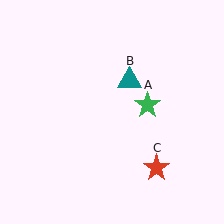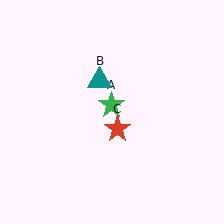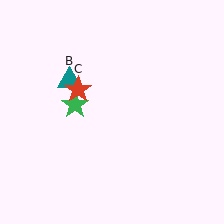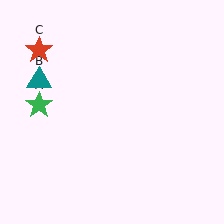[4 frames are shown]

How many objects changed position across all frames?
3 objects changed position: green star (object A), teal triangle (object B), red star (object C).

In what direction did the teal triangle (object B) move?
The teal triangle (object B) moved left.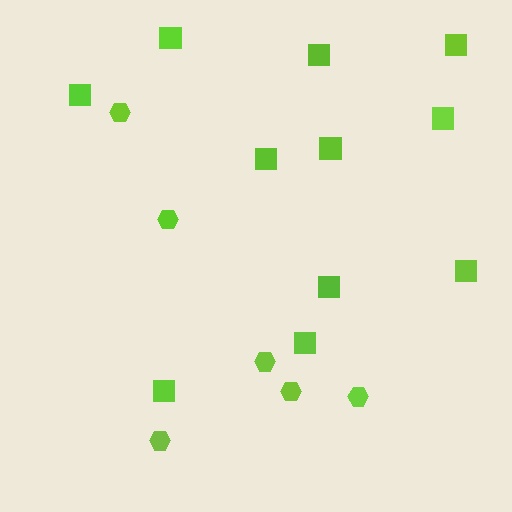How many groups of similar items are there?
There are 2 groups: one group of squares (11) and one group of hexagons (6).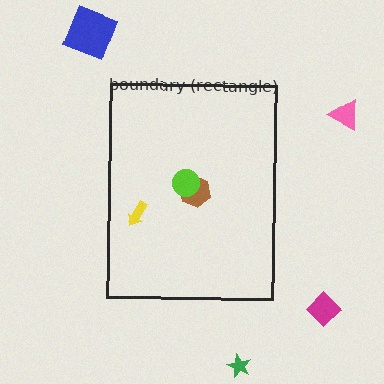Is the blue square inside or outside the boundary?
Outside.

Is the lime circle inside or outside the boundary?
Inside.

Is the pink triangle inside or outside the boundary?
Outside.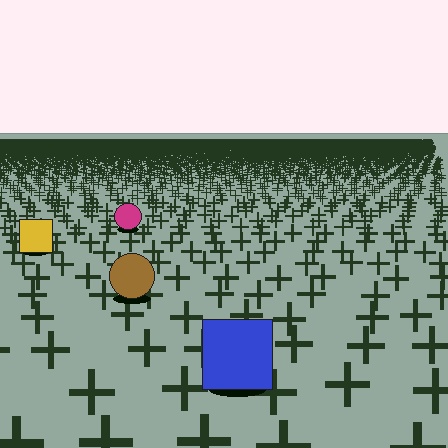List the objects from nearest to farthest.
From nearest to farthest: the blue square, the brown circle, the yellow square, the magenta circle.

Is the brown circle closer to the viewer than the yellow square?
Yes. The brown circle is closer — you can tell from the texture gradient: the ground texture is coarser near it.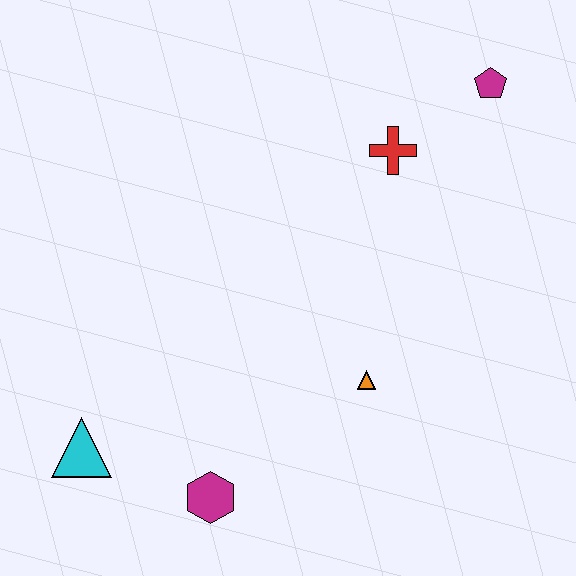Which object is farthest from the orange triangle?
The magenta pentagon is farthest from the orange triangle.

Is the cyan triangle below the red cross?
Yes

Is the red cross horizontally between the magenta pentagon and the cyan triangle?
Yes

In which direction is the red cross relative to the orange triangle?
The red cross is above the orange triangle.